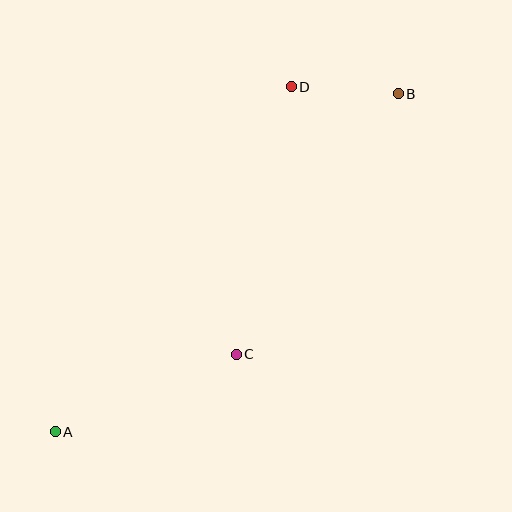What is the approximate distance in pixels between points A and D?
The distance between A and D is approximately 418 pixels.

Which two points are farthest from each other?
Points A and B are farthest from each other.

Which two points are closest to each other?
Points B and D are closest to each other.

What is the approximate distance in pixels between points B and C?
The distance between B and C is approximately 307 pixels.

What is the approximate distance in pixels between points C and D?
The distance between C and D is approximately 273 pixels.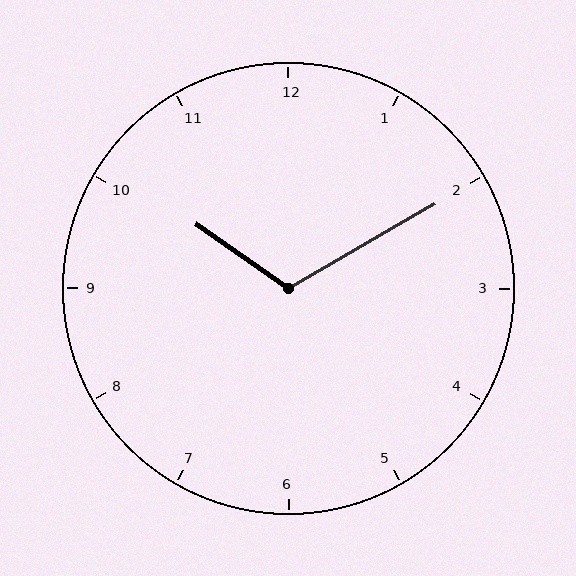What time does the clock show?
10:10.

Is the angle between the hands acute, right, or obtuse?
It is obtuse.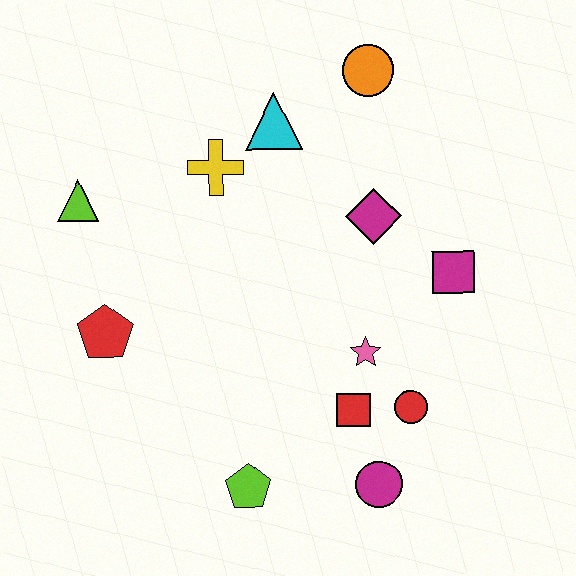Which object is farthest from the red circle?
The lime triangle is farthest from the red circle.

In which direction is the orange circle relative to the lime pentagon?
The orange circle is above the lime pentagon.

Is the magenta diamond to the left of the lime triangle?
No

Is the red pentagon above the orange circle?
No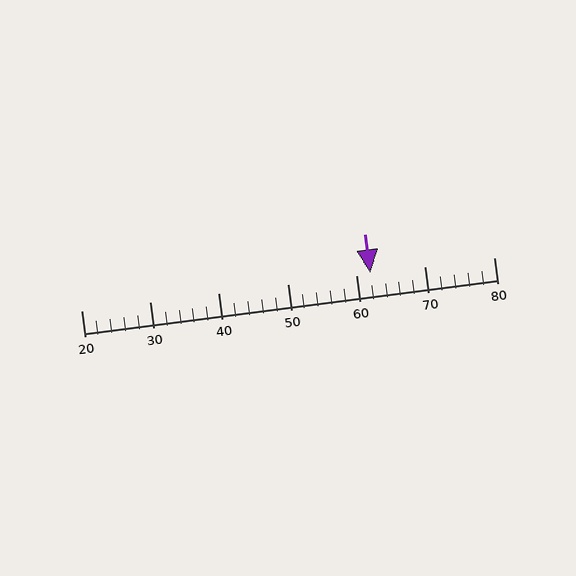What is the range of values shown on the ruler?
The ruler shows values from 20 to 80.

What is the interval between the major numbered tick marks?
The major tick marks are spaced 10 units apart.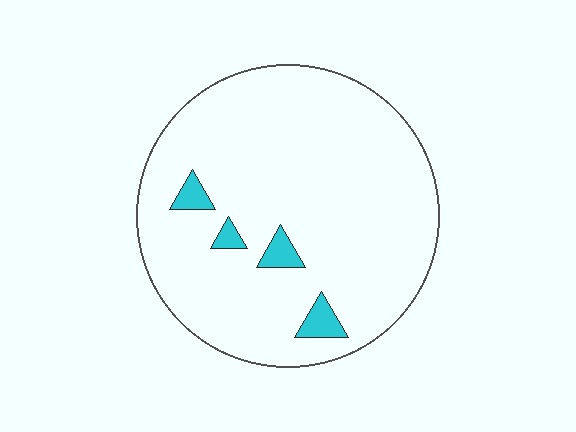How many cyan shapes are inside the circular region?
4.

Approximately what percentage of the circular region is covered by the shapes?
Approximately 5%.